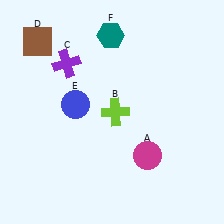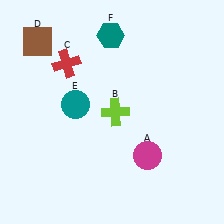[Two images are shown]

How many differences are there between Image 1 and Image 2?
There are 2 differences between the two images.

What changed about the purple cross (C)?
In Image 1, C is purple. In Image 2, it changed to red.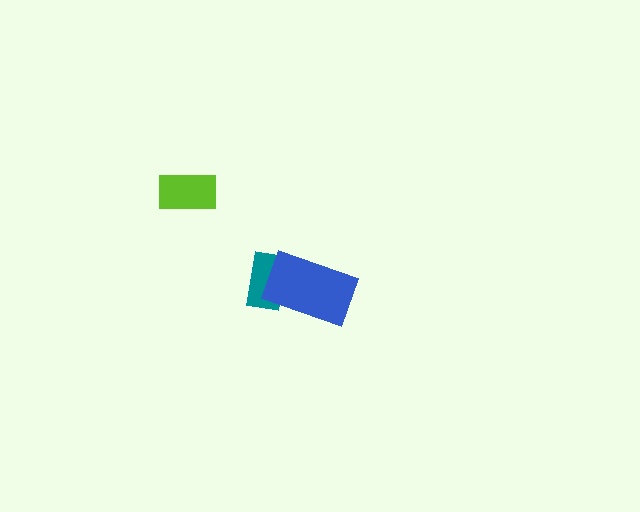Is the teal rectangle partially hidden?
Yes, it is partially covered by another shape.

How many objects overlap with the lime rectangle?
0 objects overlap with the lime rectangle.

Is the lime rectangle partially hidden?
No, no other shape covers it.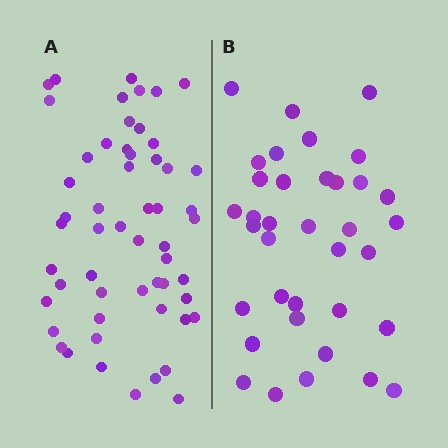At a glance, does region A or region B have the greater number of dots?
Region A (the left region) has more dots.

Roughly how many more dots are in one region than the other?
Region A has approximately 20 more dots than region B.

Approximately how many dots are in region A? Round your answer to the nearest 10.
About 60 dots. (The exact count is 55, which rounds to 60.)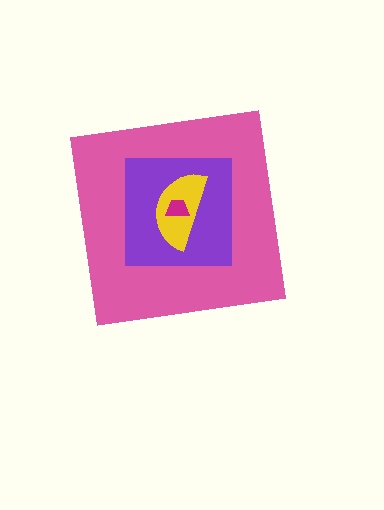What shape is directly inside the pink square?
The purple square.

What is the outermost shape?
The pink square.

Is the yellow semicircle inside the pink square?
Yes.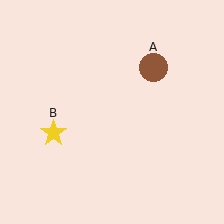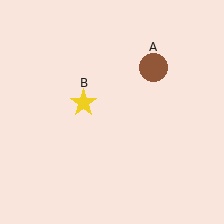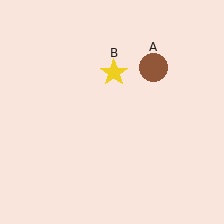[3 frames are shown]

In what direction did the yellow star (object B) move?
The yellow star (object B) moved up and to the right.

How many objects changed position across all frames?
1 object changed position: yellow star (object B).